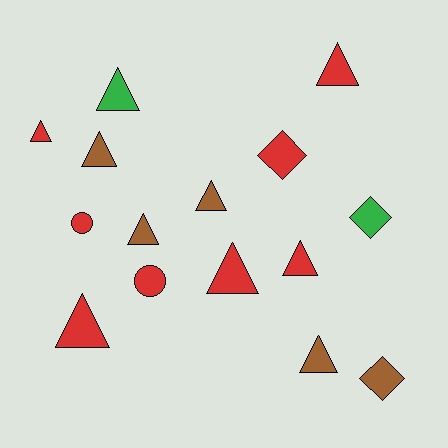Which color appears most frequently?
Red, with 8 objects.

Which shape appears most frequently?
Triangle, with 10 objects.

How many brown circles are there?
There are no brown circles.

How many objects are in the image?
There are 15 objects.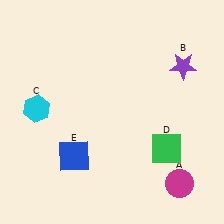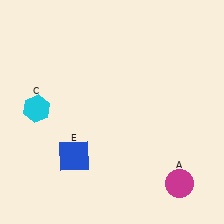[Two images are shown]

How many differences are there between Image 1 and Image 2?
There are 2 differences between the two images.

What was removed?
The purple star (B), the green square (D) were removed in Image 2.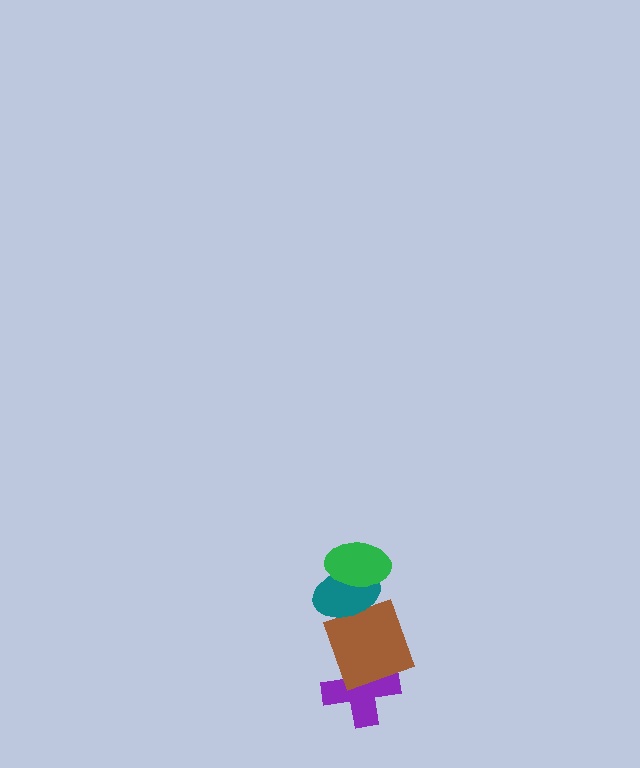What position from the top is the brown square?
The brown square is 3rd from the top.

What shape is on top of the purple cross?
The brown square is on top of the purple cross.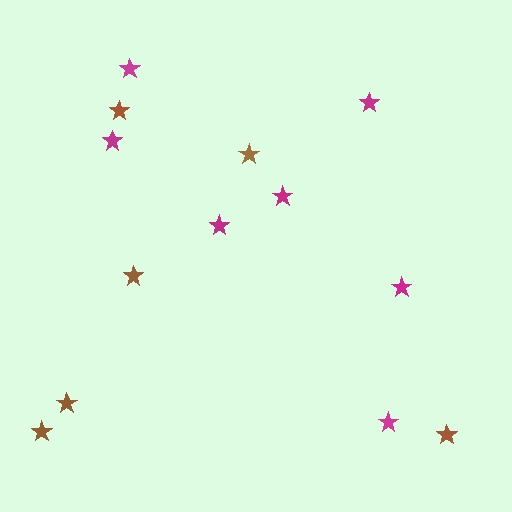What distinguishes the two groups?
There are 2 groups: one group of brown stars (6) and one group of magenta stars (7).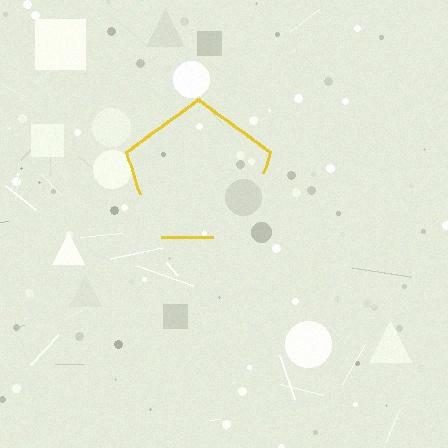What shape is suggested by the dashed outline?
The dashed outline suggests a pentagon.